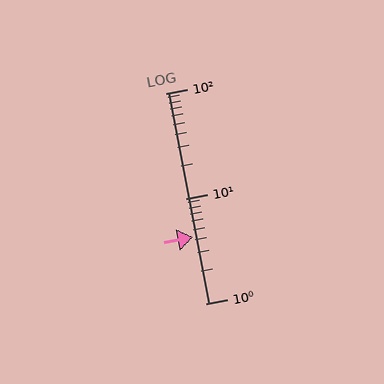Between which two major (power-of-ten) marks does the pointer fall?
The pointer is between 1 and 10.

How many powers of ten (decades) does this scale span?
The scale spans 2 decades, from 1 to 100.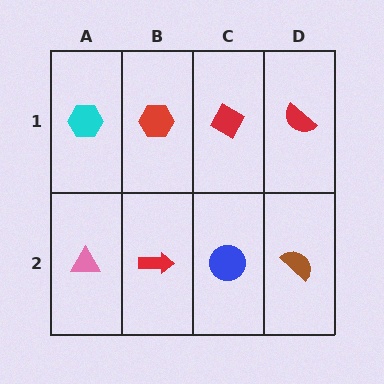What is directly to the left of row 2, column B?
A pink triangle.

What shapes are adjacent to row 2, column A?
A cyan hexagon (row 1, column A), a red arrow (row 2, column B).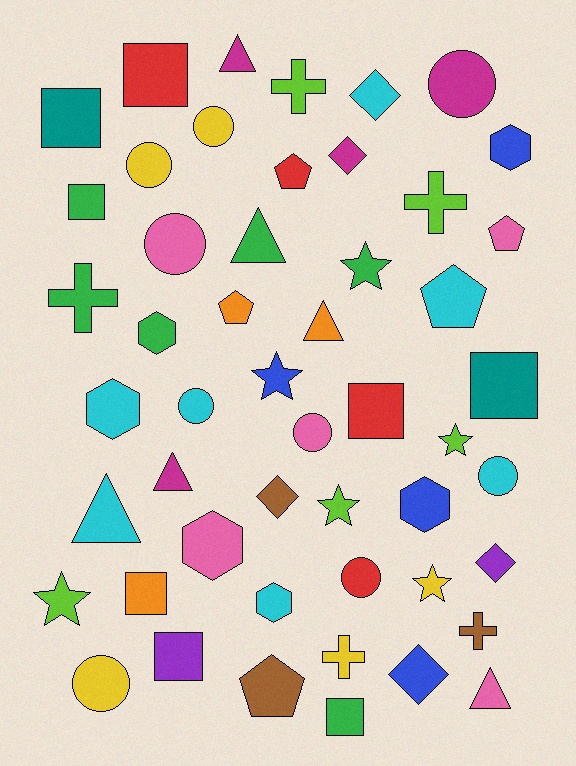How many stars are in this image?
There are 6 stars.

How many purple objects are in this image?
There are 2 purple objects.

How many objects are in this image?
There are 50 objects.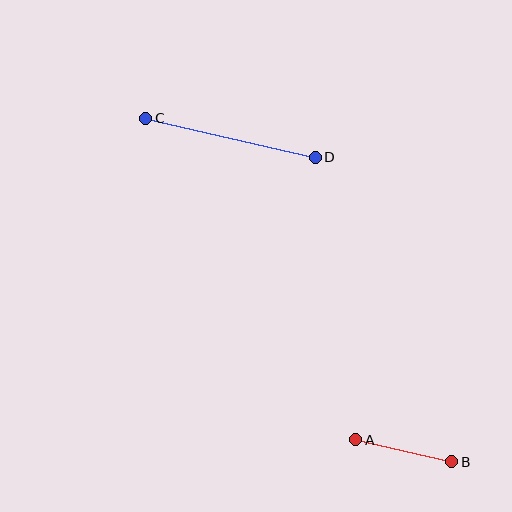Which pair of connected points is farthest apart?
Points C and D are farthest apart.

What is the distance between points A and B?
The distance is approximately 99 pixels.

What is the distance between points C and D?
The distance is approximately 174 pixels.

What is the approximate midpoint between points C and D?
The midpoint is at approximately (230, 138) pixels.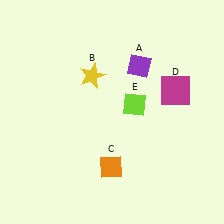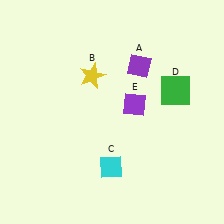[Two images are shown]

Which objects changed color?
C changed from orange to cyan. D changed from magenta to green. E changed from lime to purple.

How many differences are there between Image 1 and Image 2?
There are 3 differences between the two images.